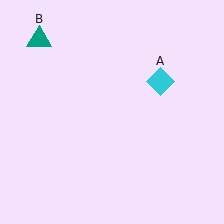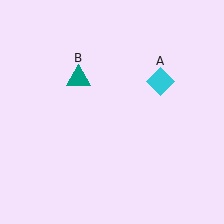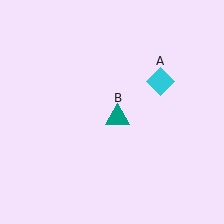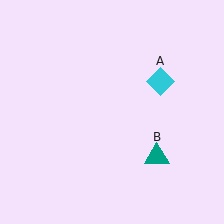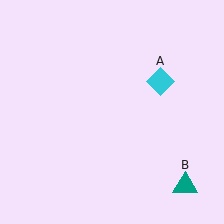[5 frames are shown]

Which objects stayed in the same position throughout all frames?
Cyan diamond (object A) remained stationary.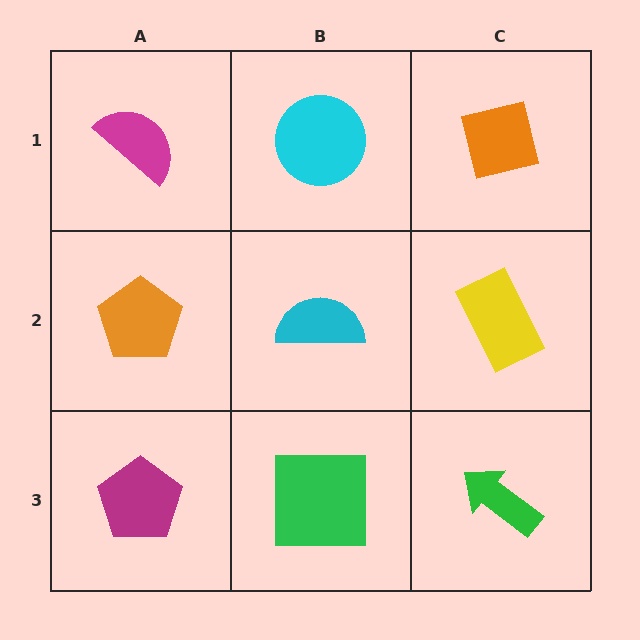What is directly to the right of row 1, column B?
An orange square.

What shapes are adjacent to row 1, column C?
A yellow rectangle (row 2, column C), a cyan circle (row 1, column B).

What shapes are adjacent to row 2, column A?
A magenta semicircle (row 1, column A), a magenta pentagon (row 3, column A), a cyan semicircle (row 2, column B).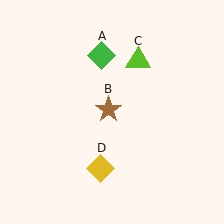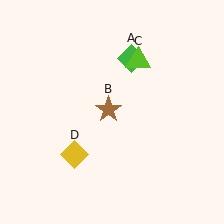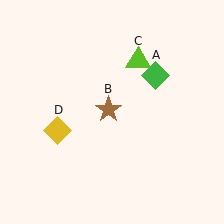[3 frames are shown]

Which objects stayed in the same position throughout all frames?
Brown star (object B) and lime triangle (object C) remained stationary.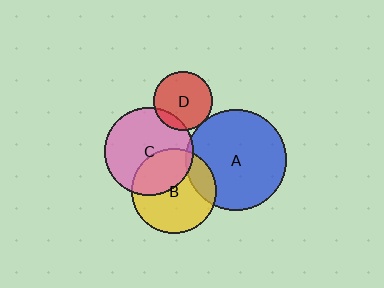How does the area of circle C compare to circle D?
Approximately 2.2 times.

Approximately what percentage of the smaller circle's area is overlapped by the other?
Approximately 5%.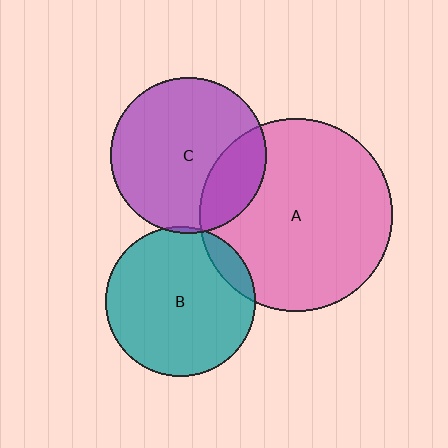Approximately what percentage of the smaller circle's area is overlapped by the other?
Approximately 25%.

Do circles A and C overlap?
Yes.